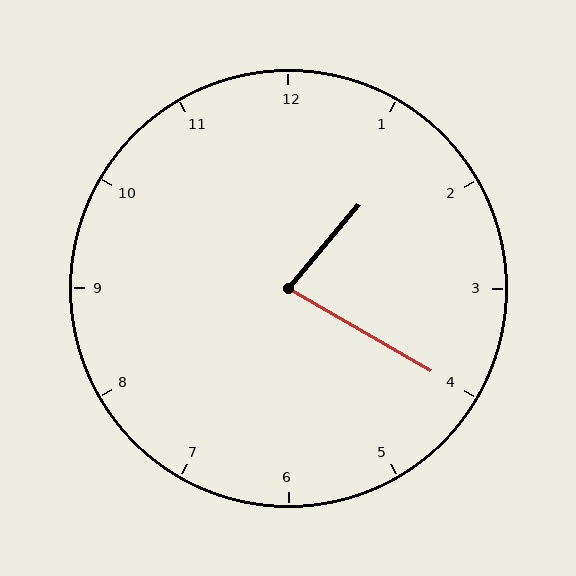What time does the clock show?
1:20.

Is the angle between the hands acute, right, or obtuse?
It is acute.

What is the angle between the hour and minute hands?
Approximately 80 degrees.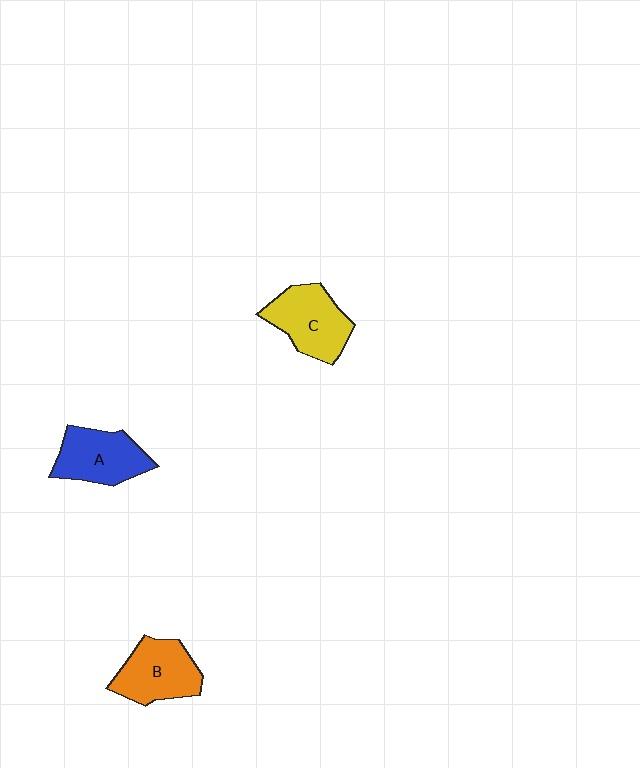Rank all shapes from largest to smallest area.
From largest to smallest: C (yellow), B (orange), A (blue).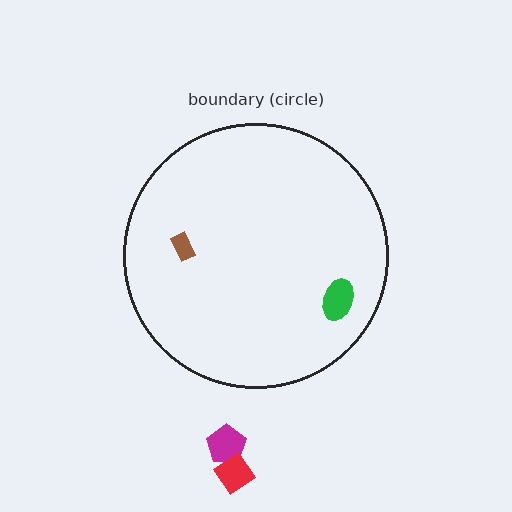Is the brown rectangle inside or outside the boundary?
Inside.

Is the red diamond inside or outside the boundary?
Outside.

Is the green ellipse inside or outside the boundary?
Inside.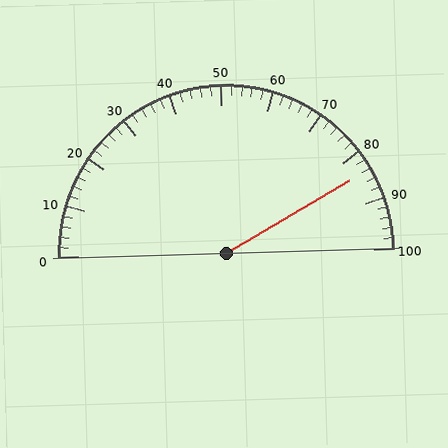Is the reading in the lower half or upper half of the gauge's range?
The reading is in the upper half of the range (0 to 100).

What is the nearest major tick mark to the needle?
The nearest major tick mark is 80.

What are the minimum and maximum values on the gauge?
The gauge ranges from 0 to 100.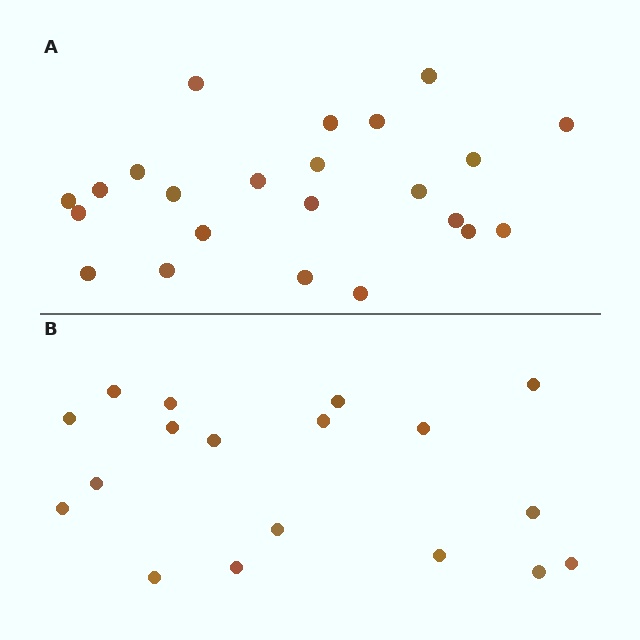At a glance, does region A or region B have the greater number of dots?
Region A (the top region) has more dots.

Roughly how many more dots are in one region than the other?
Region A has about 5 more dots than region B.